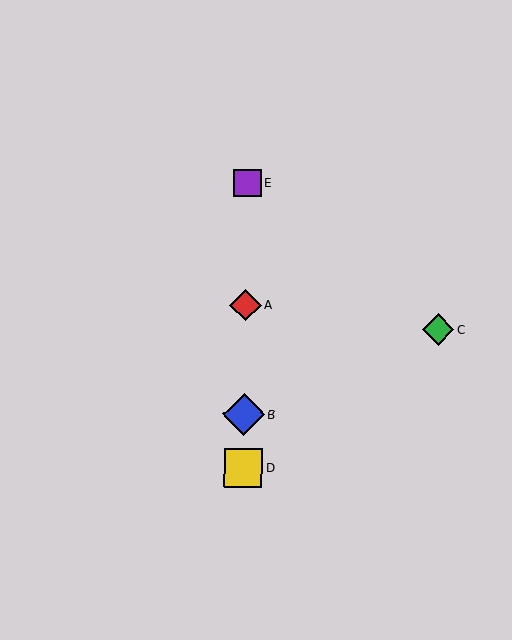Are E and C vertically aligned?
No, E is at x≈248 and C is at x≈438.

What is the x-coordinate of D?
Object D is at x≈243.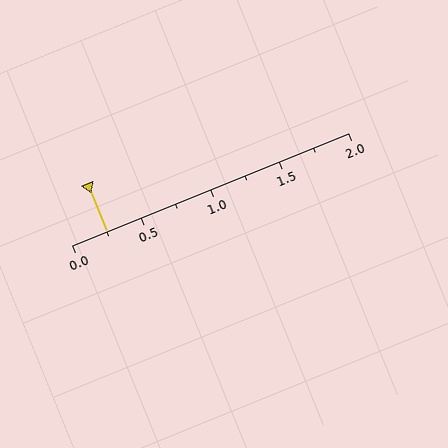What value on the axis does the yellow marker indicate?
The marker indicates approximately 0.25.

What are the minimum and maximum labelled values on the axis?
The axis runs from 0.0 to 2.0.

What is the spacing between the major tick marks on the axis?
The major ticks are spaced 0.5 apart.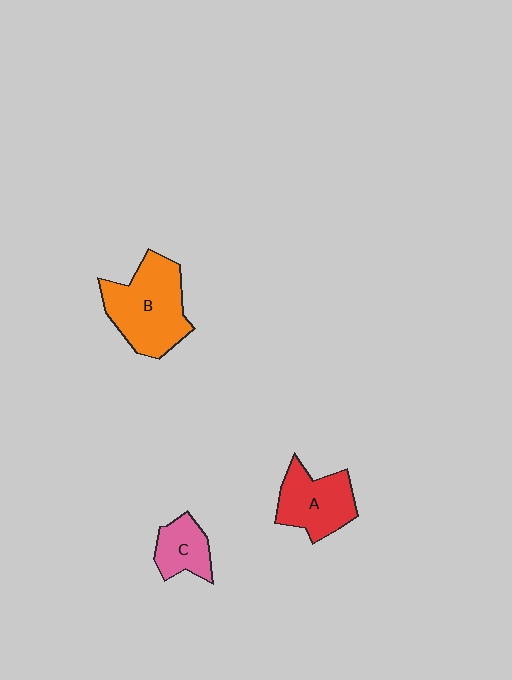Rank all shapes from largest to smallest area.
From largest to smallest: B (orange), A (red), C (pink).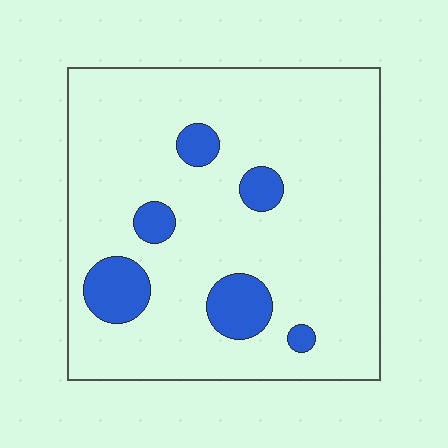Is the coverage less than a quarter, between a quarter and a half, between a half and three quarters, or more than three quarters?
Less than a quarter.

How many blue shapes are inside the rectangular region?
6.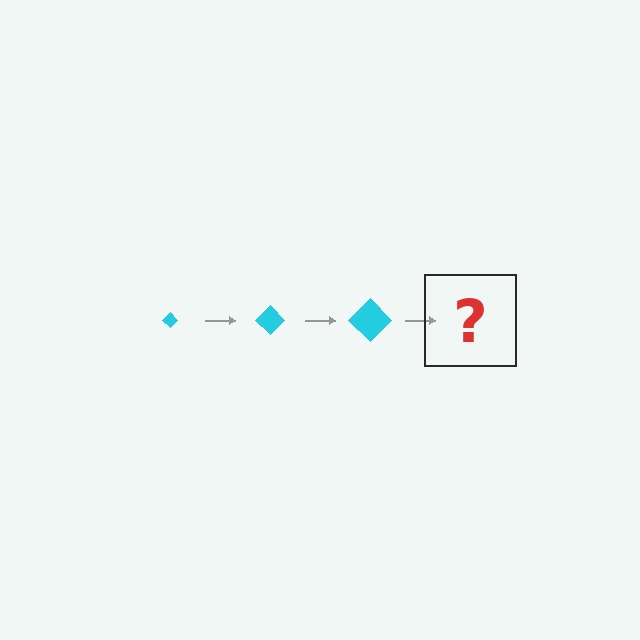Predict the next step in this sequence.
The next step is a cyan diamond, larger than the previous one.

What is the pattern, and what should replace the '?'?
The pattern is that the diamond gets progressively larger each step. The '?' should be a cyan diamond, larger than the previous one.